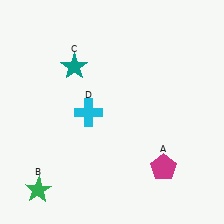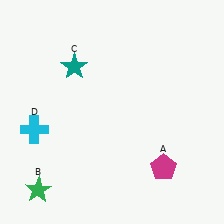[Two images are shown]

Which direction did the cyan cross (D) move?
The cyan cross (D) moved left.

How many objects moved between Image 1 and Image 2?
1 object moved between the two images.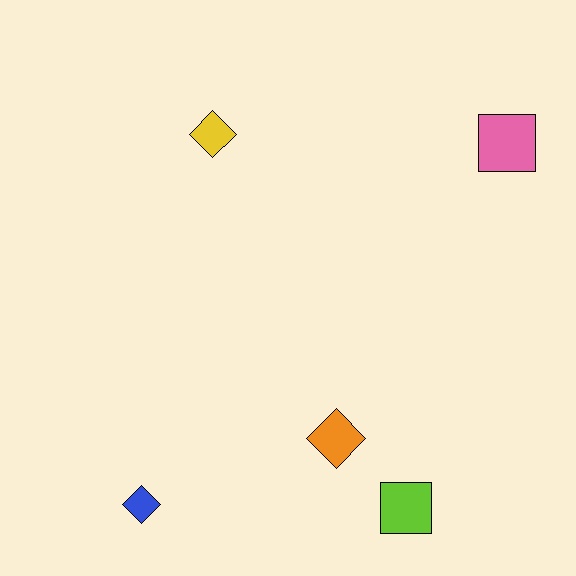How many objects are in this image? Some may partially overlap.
There are 5 objects.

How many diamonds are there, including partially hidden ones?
There are 3 diamonds.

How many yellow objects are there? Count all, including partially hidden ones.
There is 1 yellow object.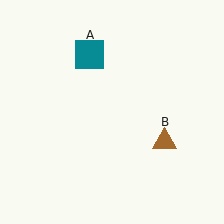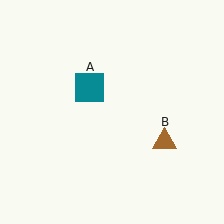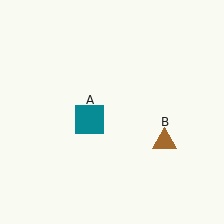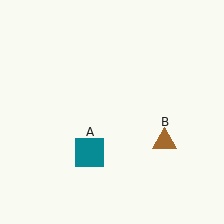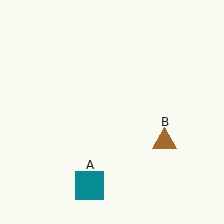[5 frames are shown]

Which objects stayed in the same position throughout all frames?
Brown triangle (object B) remained stationary.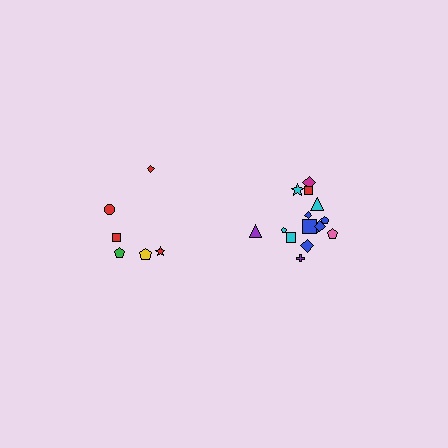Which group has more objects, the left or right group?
The right group.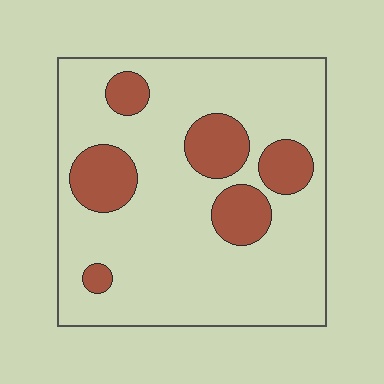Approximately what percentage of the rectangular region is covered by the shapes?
Approximately 20%.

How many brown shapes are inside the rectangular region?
6.